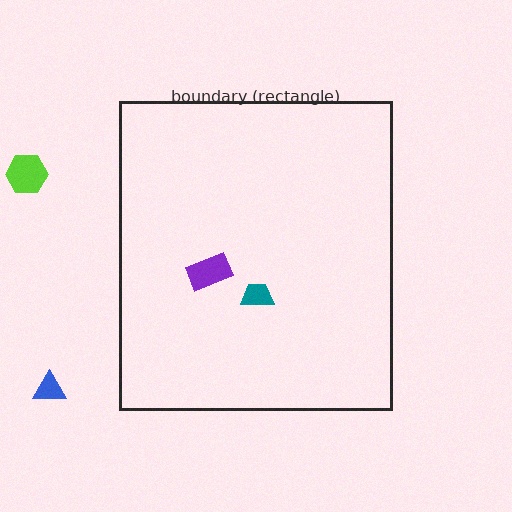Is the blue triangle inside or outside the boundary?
Outside.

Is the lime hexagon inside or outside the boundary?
Outside.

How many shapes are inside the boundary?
2 inside, 2 outside.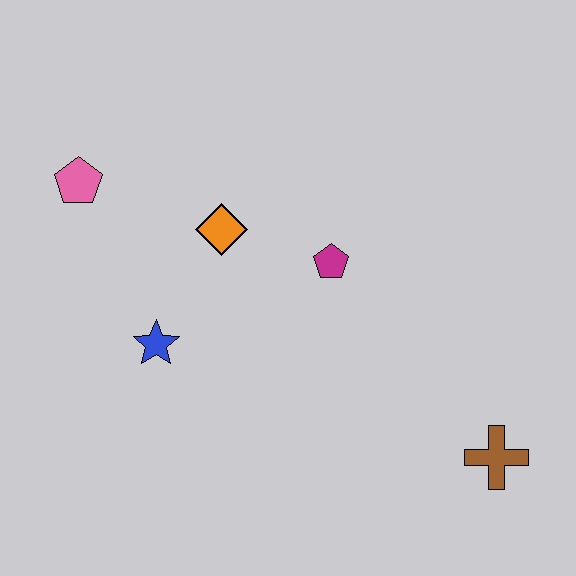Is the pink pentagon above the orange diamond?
Yes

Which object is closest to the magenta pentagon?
The orange diamond is closest to the magenta pentagon.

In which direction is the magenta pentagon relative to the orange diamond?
The magenta pentagon is to the right of the orange diamond.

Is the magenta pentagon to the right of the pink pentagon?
Yes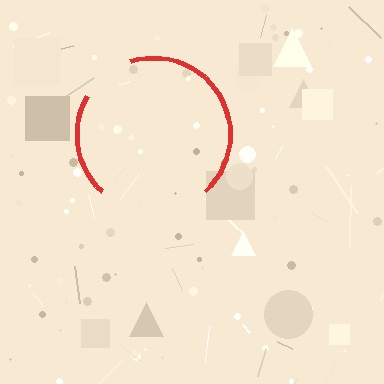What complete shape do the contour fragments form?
The contour fragments form a circle.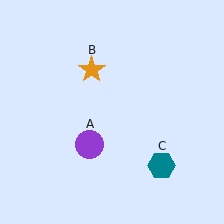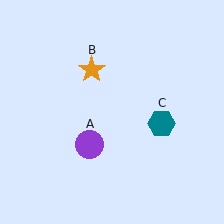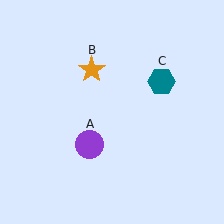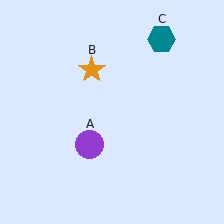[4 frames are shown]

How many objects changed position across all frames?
1 object changed position: teal hexagon (object C).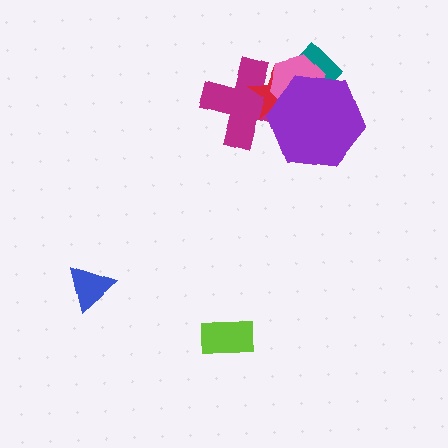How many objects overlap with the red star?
4 objects overlap with the red star.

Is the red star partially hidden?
Yes, it is partially covered by another shape.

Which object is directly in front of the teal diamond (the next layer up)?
The pink hexagon is directly in front of the teal diamond.